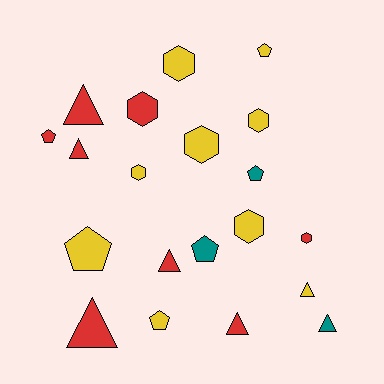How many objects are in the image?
There are 20 objects.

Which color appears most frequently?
Yellow, with 9 objects.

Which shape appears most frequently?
Hexagon, with 7 objects.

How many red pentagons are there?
There is 1 red pentagon.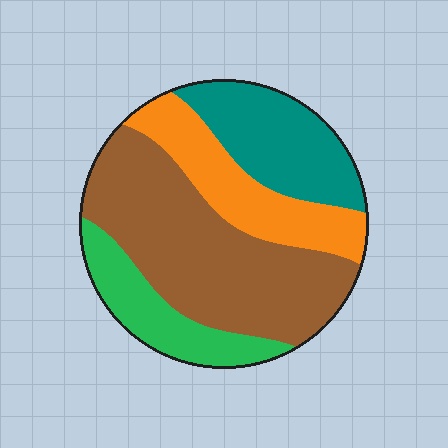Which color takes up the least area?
Green, at roughly 15%.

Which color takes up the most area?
Brown, at roughly 45%.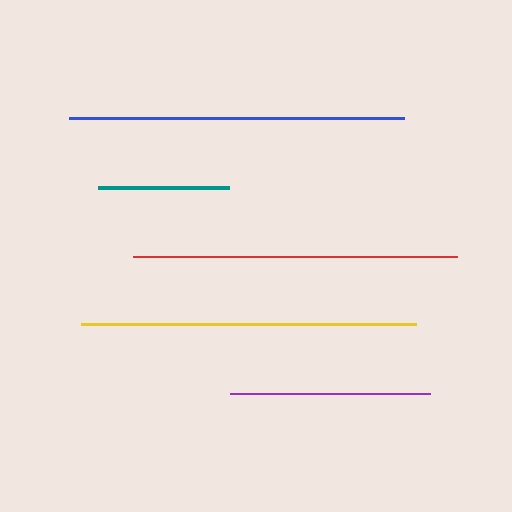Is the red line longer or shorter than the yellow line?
The yellow line is longer than the red line.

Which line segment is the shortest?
The teal line is the shortest at approximately 131 pixels.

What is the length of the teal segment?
The teal segment is approximately 131 pixels long.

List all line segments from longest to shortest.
From longest to shortest: yellow, blue, red, purple, teal.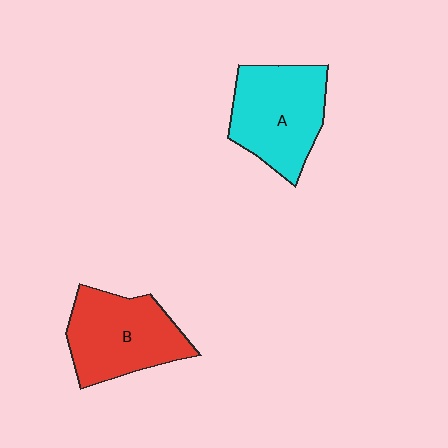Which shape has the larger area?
Shape A (cyan).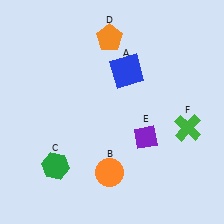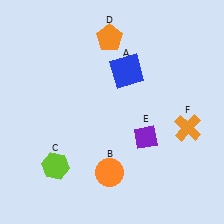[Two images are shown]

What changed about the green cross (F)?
In Image 1, F is green. In Image 2, it changed to orange.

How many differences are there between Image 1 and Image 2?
There are 2 differences between the two images.